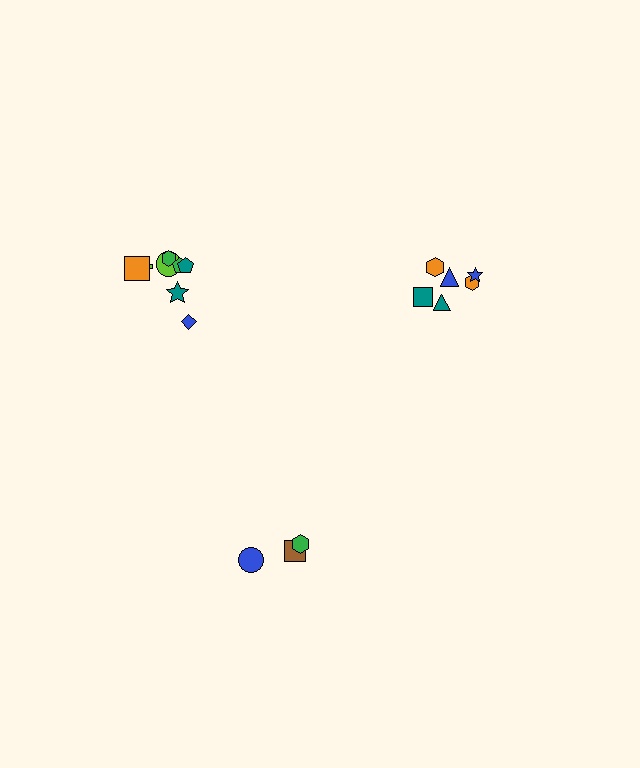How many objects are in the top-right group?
There are 6 objects.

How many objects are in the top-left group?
There are 8 objects.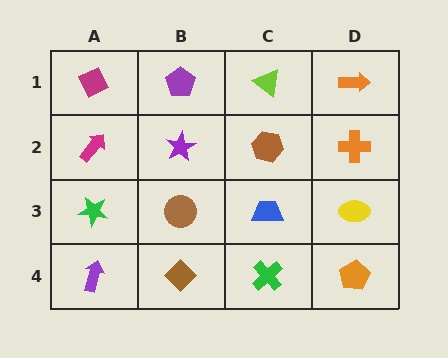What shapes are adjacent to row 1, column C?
A brown hexagon (row 2, column C), a purple pentagon (row 1, column B), an orange arrow (row 1, column D).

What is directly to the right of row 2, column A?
A purple star.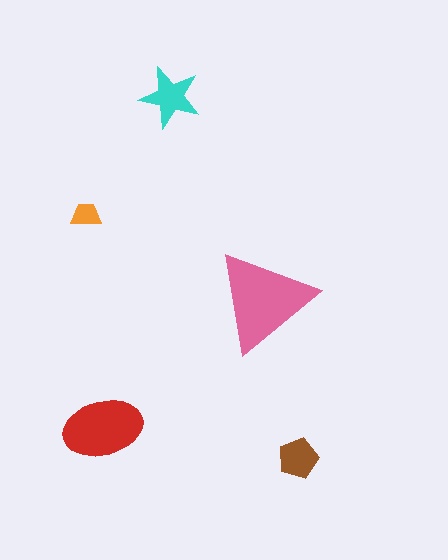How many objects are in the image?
There are 5 objects in the image.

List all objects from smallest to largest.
The orange trapezoid, the brown pentagon, the cyan star, the red ellipse, the pink triangle.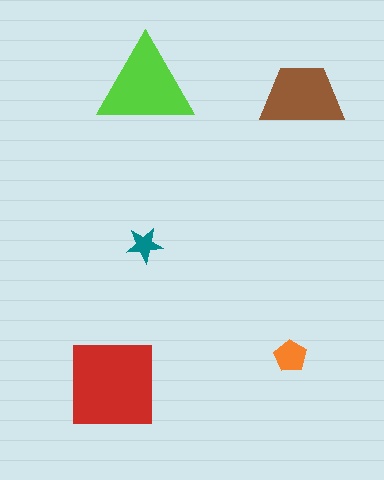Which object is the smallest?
The teal star.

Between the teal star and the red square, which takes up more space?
The red square.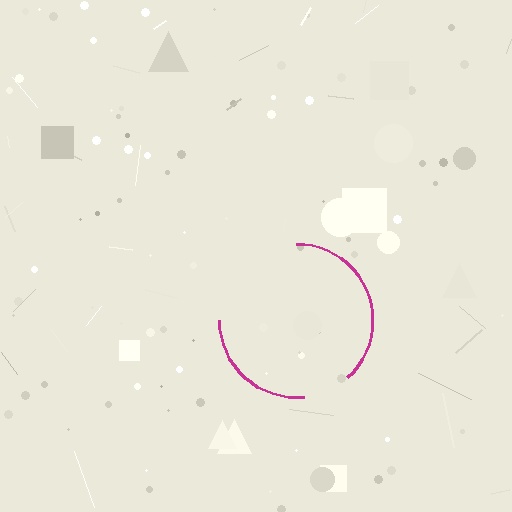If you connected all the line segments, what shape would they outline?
They would outline a circle.